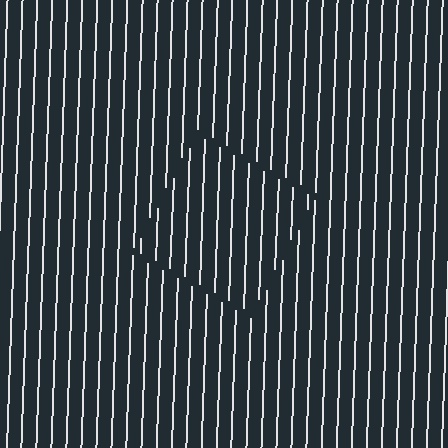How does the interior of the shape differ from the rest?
The interior of the shape contains the same grating, shifted by half a period — the contour is defined by the phase discontinuity where line-ends from the inner and outer gratings abut.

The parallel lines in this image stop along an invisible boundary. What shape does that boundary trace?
An illusory square. The interior of the shape contains the same grating, shifted by half a period — the contour is defined by the phase discontinuity where line-ends from the inner and outer gratings abut.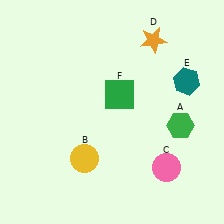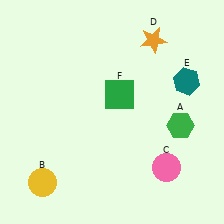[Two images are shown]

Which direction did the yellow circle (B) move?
The yellow circle (B) moved left.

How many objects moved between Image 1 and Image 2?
1 object moved between the two images.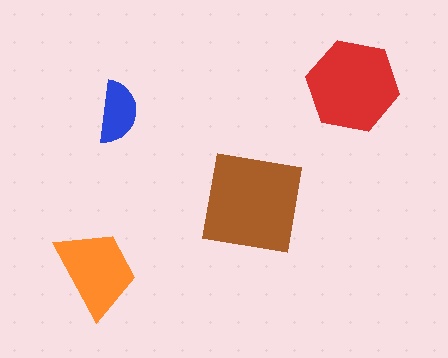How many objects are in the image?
There are 4 objects in the image.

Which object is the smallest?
The blue semicircle.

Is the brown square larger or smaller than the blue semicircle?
Larger.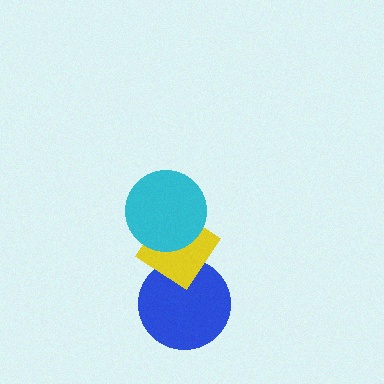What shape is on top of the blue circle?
The yellow diamond is on top of the blue circle.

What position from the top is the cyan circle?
The cyan circle is 1st from the top.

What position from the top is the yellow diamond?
The yellow diamond is 2nd from the top.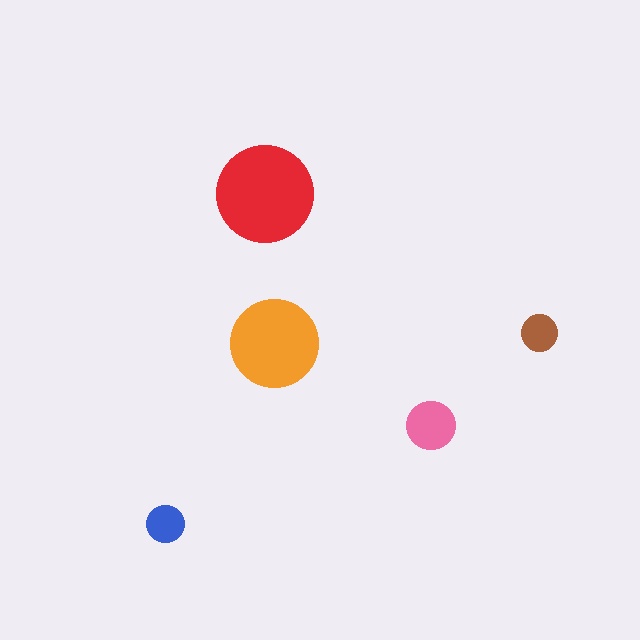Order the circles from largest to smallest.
the red one, the orange one, the pink one, the blue one, the brown one.